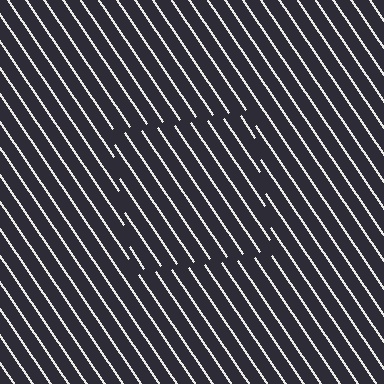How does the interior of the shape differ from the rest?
The interior of the shape contains the same grating, shifted by half a period — the contour is defined by the phase discontinuity where line-ends from the inner and outer gratings abut.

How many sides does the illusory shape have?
4 sides — the line-ends trace a square.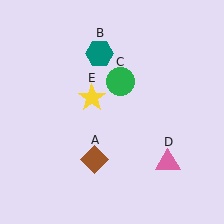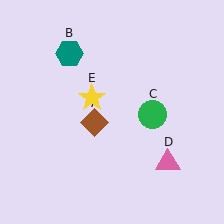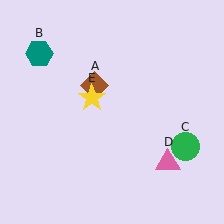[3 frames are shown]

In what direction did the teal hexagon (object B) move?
The teal hexagon (object B) moved left.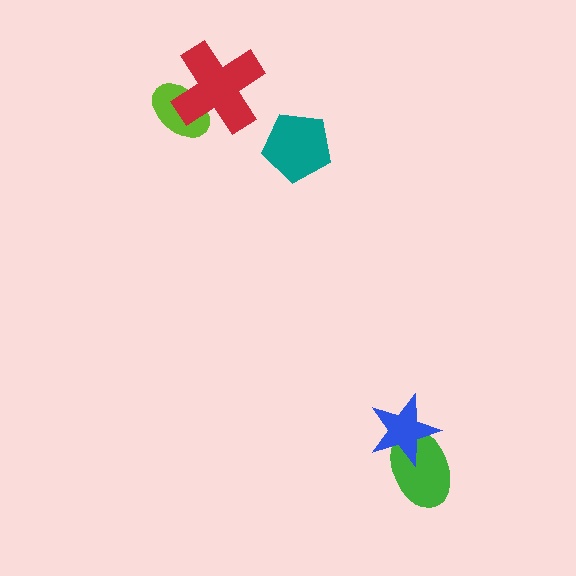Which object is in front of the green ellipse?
The blue star is in front of the green ellipse.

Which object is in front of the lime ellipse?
The red cross is in front of the lime ellipse.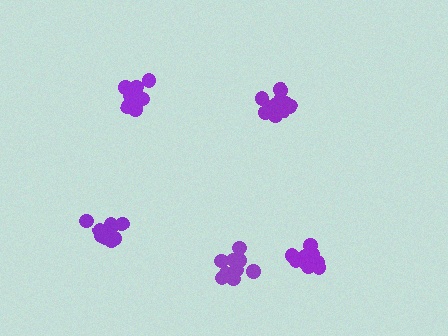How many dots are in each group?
Group 1: 11 dots, Group 2: 10 dots, Group 3: 13 dots, Group 4: 11 dots, Group 5: 10 dots (55 total).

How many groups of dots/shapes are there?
There are 5 groups.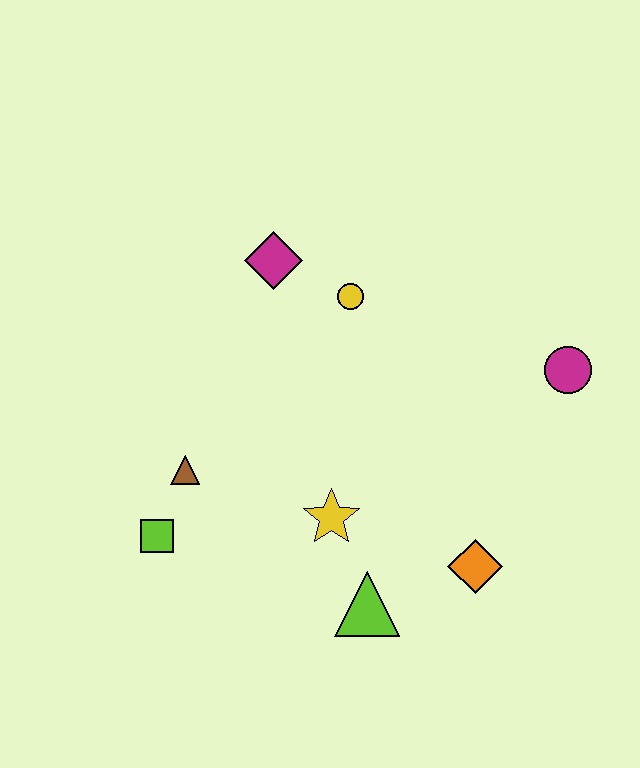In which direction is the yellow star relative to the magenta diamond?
The yellow star is below the magenta diamond.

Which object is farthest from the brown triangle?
The magenta circle is farthest from the brown triangle.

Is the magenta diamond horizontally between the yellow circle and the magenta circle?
No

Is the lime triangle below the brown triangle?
Yes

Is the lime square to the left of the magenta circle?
Yes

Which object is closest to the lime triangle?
The yellow star is closest to the lime triangle.